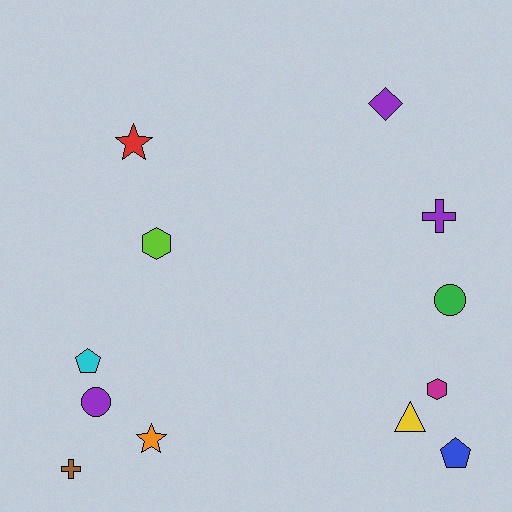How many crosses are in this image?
There are 2 crosses.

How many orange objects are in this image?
There is 1 orange object.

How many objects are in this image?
There are 12 objects.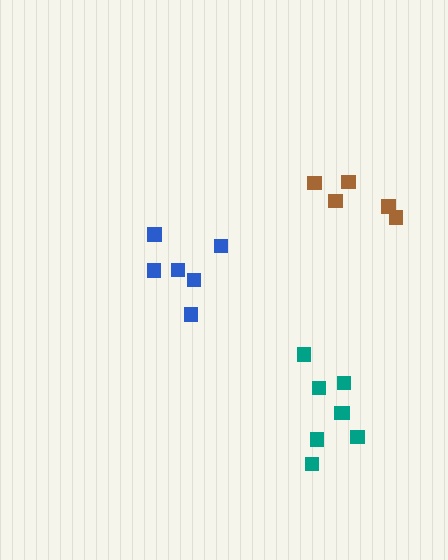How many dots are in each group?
Group 1: 5 dots, Group 2: 6 dots, Group 3: 8 dots (19 total).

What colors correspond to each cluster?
The clusters are colored: brown, blue, teal.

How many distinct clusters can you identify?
There are 3 distinct clusters.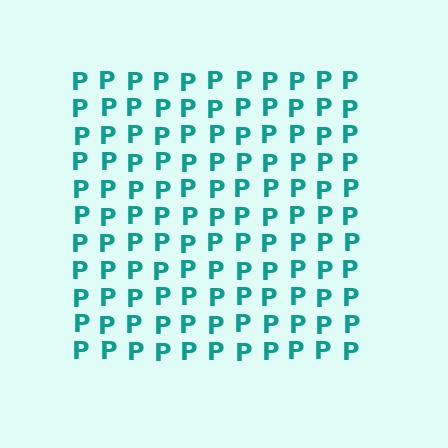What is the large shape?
The large shape is a square.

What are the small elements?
The small elements are letter P's.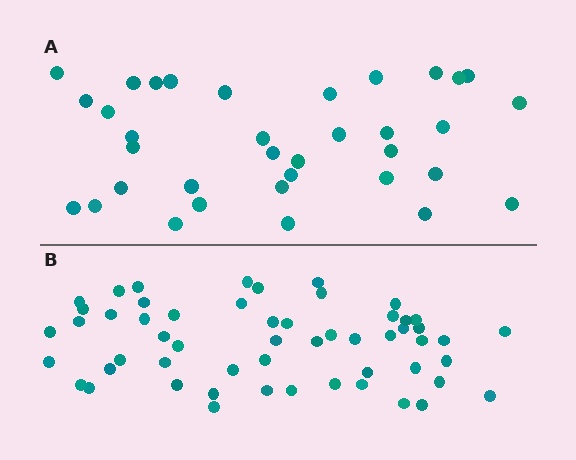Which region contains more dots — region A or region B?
Region B (the bottom region) has more dots.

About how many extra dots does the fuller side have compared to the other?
Region B has approximately 20 more dots than region A.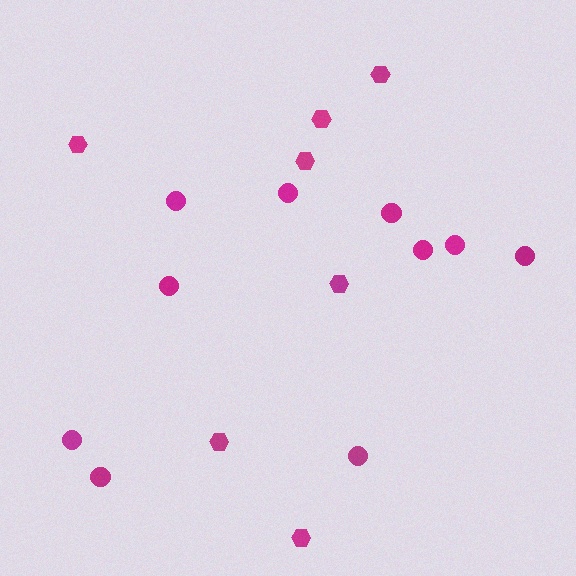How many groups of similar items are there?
There are 2 groups: one group of hexagons (7) and one group of circles (10).